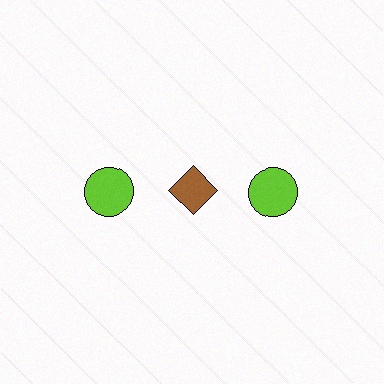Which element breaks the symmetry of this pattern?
The brown diamond in the top row, second from left column breaks the symmetry. All other shapes are lime circles.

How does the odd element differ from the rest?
It differs in both color (brown instead of lime) and shape (diamond instead of circle).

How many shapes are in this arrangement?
There are 3 shapes arranged in a grid pattern.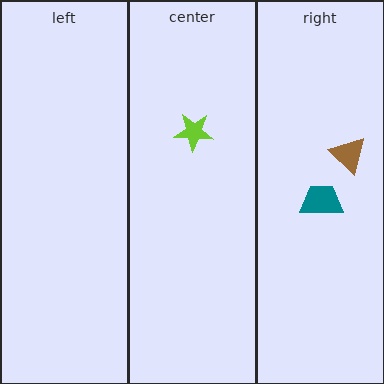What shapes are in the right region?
The teal trapezoid, the brown triangle.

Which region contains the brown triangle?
The right region.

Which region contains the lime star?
The center region.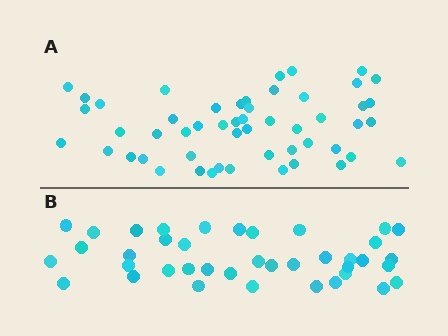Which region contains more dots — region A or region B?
Region A (the top region) has more dots.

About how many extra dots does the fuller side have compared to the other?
Region A has approximately 15 more dots than region B.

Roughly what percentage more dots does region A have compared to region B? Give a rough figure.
About 35% more.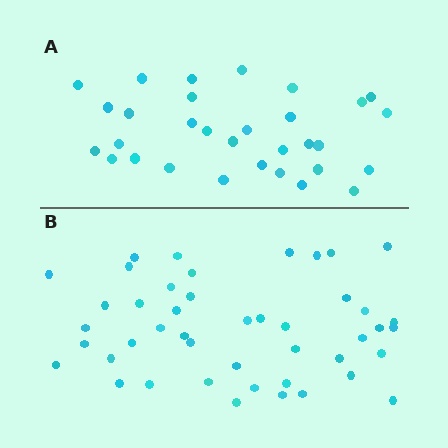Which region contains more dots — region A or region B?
Region B (the bottom region) has more dots.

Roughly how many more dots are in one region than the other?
Region B has approximately 15 more dots than region A.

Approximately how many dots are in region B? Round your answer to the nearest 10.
About 40 dots. (The exact count is 45, which rounds to 40.)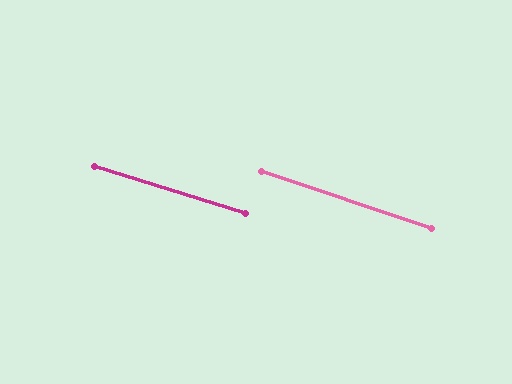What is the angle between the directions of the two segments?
Approximately 1 degree.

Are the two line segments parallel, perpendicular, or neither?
Parallel — their directions differ by only 1.3°.